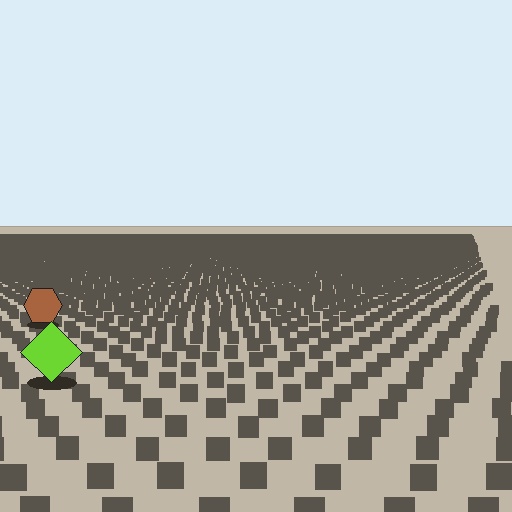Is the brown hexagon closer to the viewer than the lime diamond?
No. The lime diamond is closer — you can tell from the texture gradient: the ground texture is coarser near it.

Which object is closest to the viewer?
The lime diamond is closest. The texture marks near it are larger and more spread out.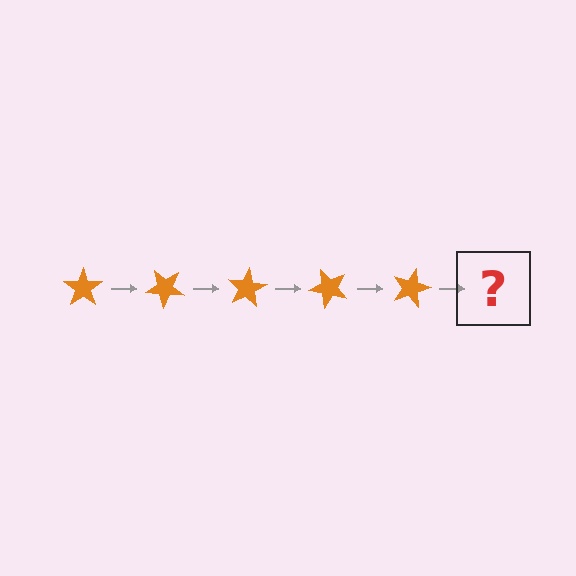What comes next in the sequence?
The next element should be an orange star rotated 200 degrees.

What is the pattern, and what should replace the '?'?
The pattern is that the star rotates 40 degrees each step. The '?' should be an orange star rotated 200 degrees.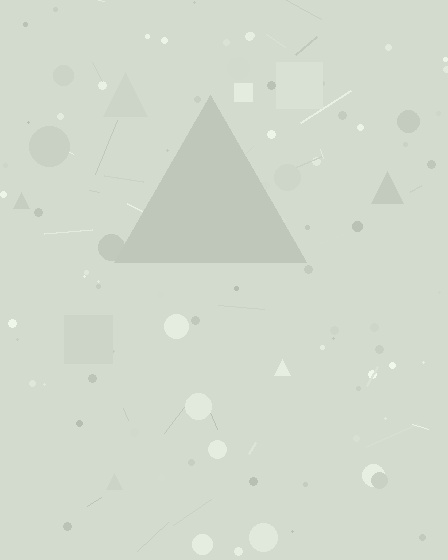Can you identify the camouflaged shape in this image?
The camouflaged shape is a triangle.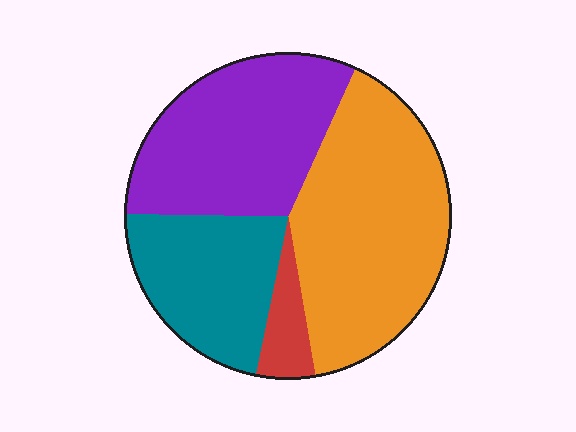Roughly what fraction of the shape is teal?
Teal takes up about one fifth (1/5) of the shape.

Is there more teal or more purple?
Purple.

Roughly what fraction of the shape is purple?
Purple takes up between a quarter and a half of the shape.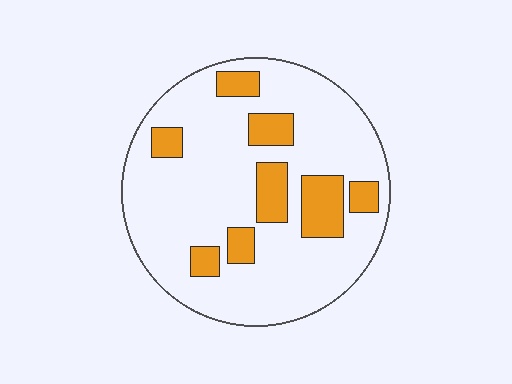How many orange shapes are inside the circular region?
8.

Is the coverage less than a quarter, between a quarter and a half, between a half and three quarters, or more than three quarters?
Less than a quarter.